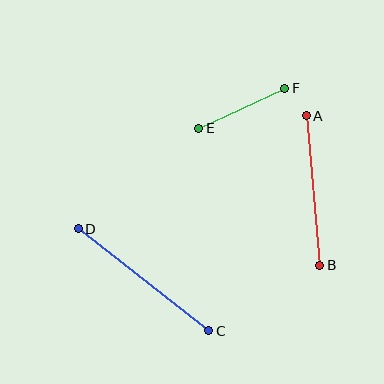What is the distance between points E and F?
The distance is approximately 95 pixels.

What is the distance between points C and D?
The distance is approximately 166 pixels.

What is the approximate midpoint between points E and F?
The midpoint is at approximately (242, 108) pixels.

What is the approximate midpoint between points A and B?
The midpoint is at approximately (313, 191) pixels.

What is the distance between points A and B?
The distance is approximately 150 pixels.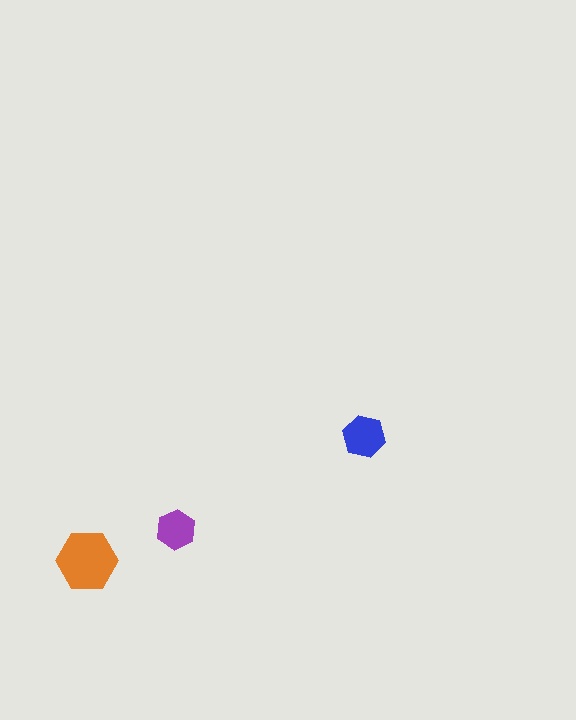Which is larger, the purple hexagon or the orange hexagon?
The orange one.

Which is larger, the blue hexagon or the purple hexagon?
The blue one.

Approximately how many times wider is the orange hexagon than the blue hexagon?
About 1.5 times wider.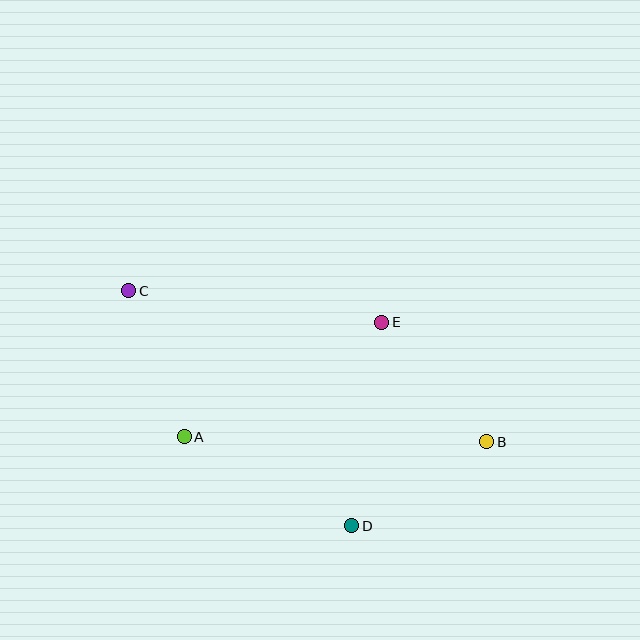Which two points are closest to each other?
Points A and C are closest to each other.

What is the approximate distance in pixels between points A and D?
The distance between A and D is approximately 190 pixels.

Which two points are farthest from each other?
Points B and C are farthest from each other.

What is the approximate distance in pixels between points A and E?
The distance between A and E is approximately 228 pixels.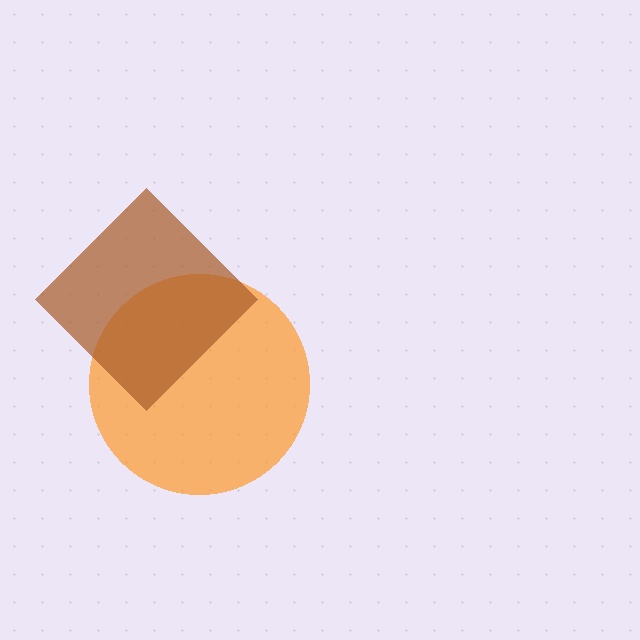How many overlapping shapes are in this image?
There are 2 overlapping shapes in the image.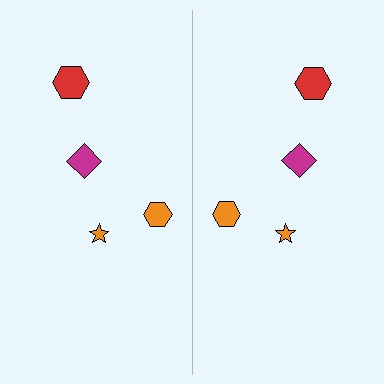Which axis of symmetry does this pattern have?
The pattern has a vertical axis of symmetry running through the center of the image.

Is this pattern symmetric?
Yes, this pattern has bilateral (reflection) symmetry.